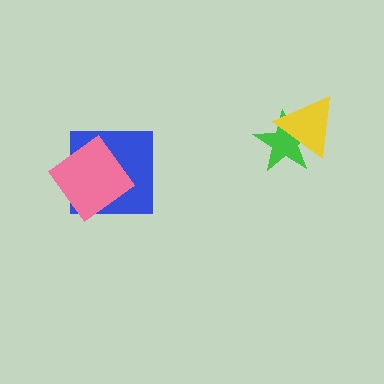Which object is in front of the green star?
The yellow triangle is in front of the green star.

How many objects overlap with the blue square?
1 object overlaps with the blue square.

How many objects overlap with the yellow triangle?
1 object overlaps with the yellow triangle.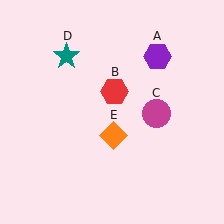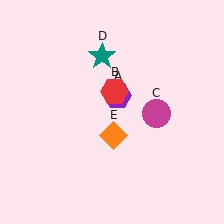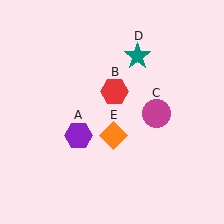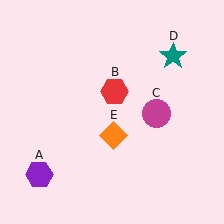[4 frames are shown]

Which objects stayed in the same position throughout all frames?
Red hexagon (object B) and magenta circle (object C) and orange diamond (object E) remained stationary.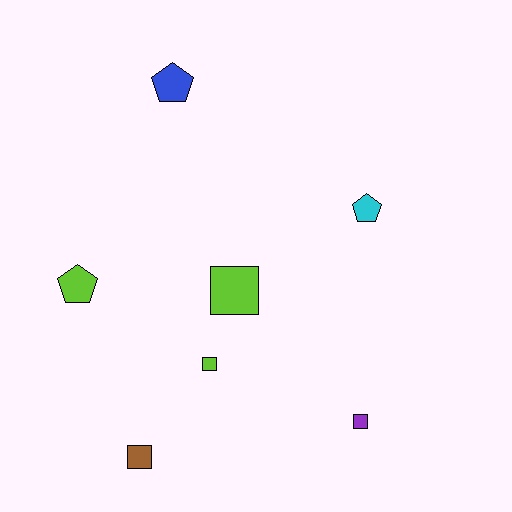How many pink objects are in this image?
There are no pink objects.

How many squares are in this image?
There are 4 squares.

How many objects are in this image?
There are 7 objects.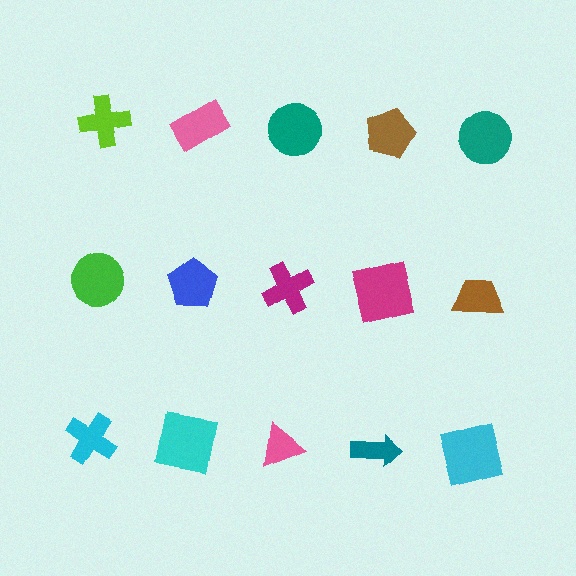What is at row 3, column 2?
A cyan square.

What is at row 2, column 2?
A blue pentagon.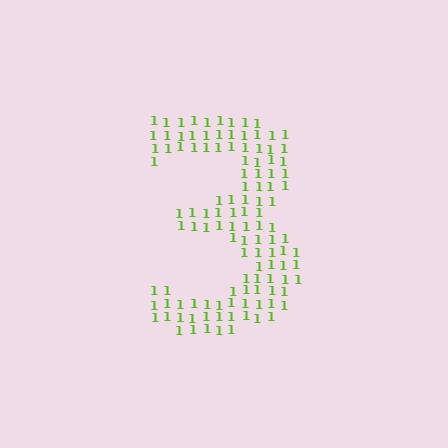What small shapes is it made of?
It is made of small digit 1's.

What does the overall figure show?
The overall figure shows the digit 3.